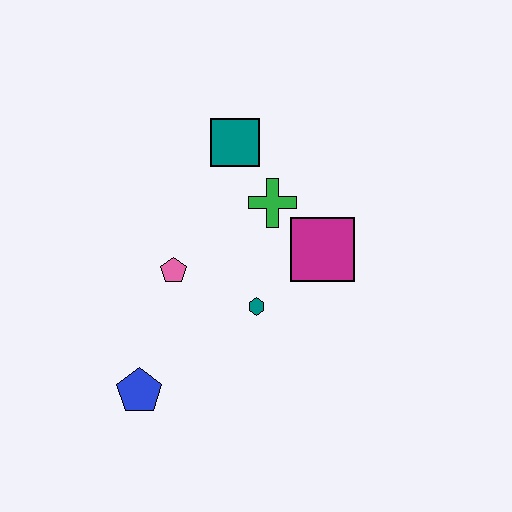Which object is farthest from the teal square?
The blue pentagon is farthest from the teal square.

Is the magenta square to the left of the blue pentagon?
No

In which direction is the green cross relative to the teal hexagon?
The green cross is above the teal hexagon.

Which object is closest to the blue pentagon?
The pink pentagon is closest to the blue pentagon.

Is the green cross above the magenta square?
Yes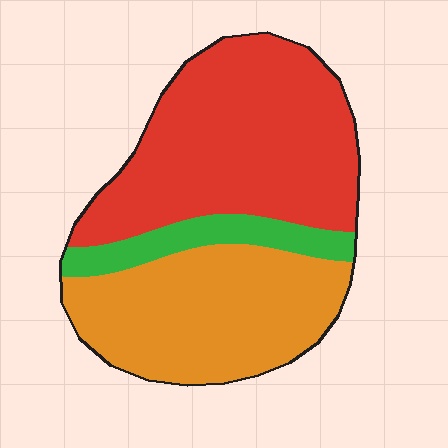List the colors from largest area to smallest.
From largest to smallest: red, orange, green.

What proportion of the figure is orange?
Orange takes up between a quarter and a half of the figure.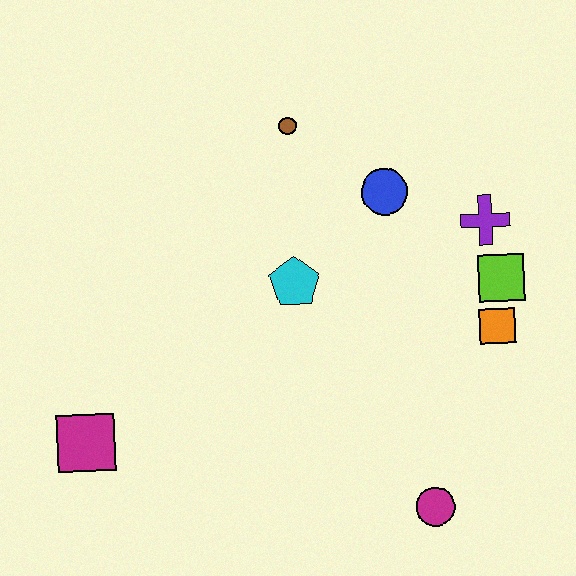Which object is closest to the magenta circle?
The orange square is closest to the magenta circle.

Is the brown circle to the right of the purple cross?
No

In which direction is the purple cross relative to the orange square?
The purple cross is above the orange square.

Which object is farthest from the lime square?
The magenta square is farthest from the lime square.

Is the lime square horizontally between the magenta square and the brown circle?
No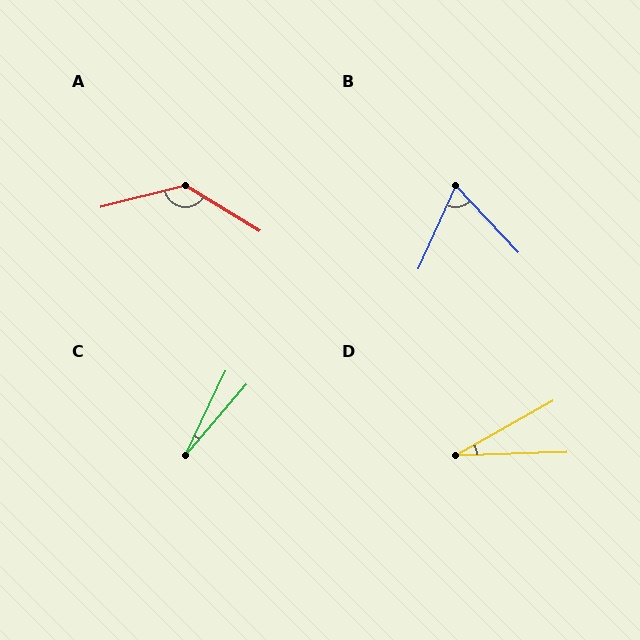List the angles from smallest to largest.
C (15°), D (28°), B (68°), A (134°).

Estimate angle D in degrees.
Approximately 28 degrees.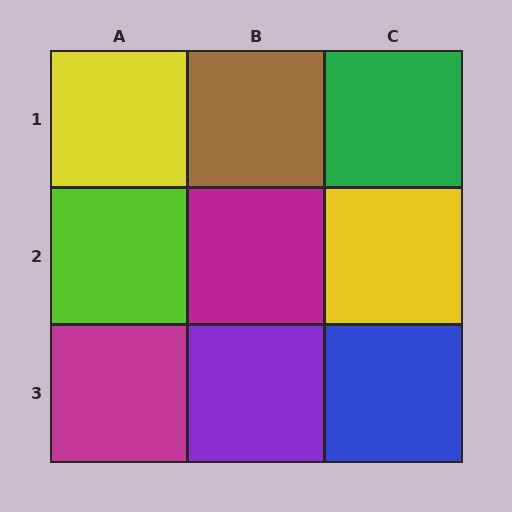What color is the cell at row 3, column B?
Purple.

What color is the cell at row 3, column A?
Magenta.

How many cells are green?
1 cell is green.